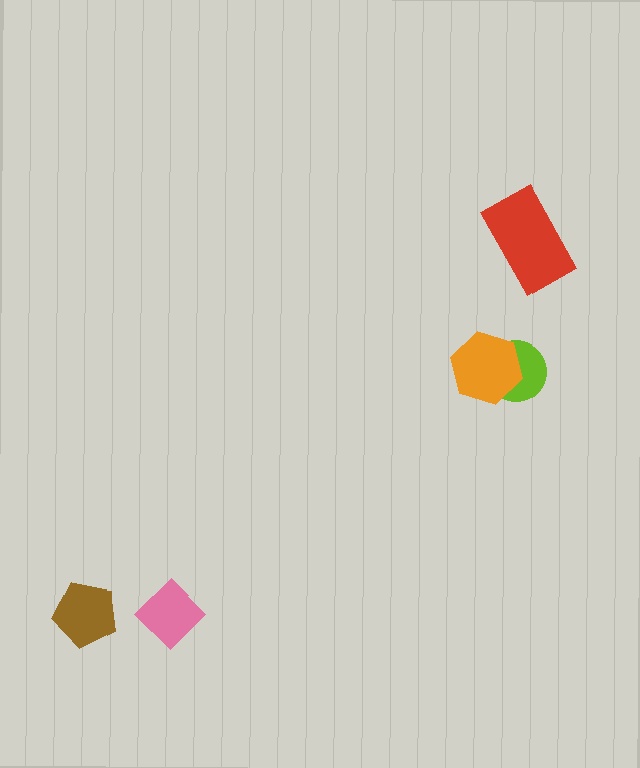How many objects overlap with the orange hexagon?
1 object overlaps with the orange hexagon.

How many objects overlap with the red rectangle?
0 objects overlap with the red rectangle.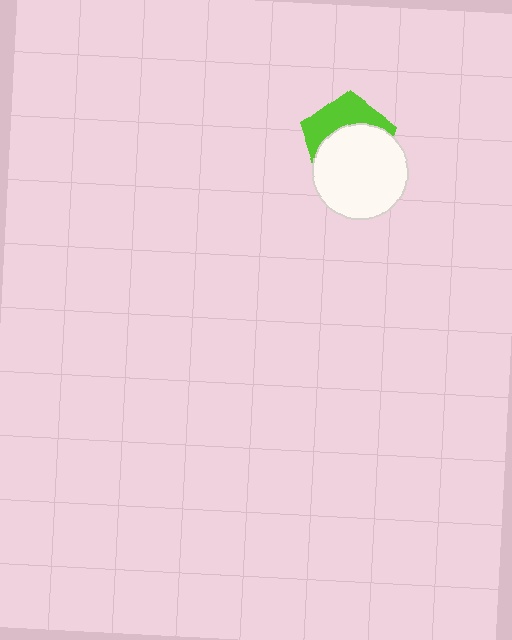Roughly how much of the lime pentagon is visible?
A small part of it is visible (roughly 39%).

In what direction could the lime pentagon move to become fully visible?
The lime pentagon could move up. That would shift it out from behind the white circle entirely.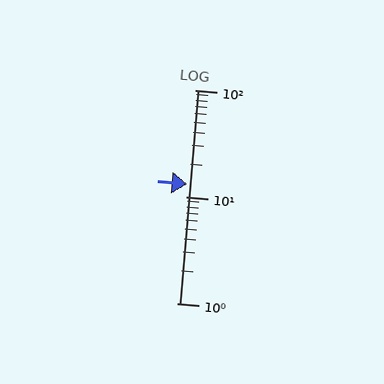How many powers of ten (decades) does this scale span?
The scale spans 2 decades, from 1 to 100.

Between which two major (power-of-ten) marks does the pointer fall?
The pointer is between 10 and 100.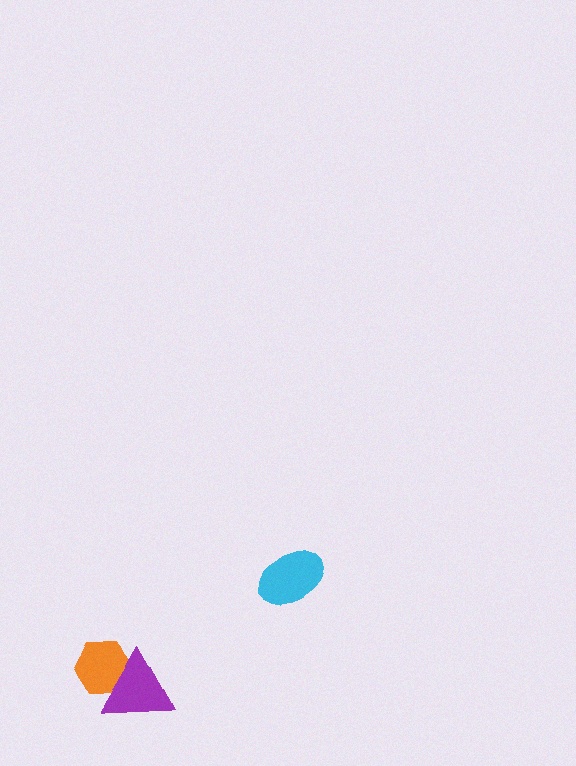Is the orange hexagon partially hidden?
Yes, it is partially covered by another shape.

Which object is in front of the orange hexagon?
The purple triangle is in front of the orange hexagon.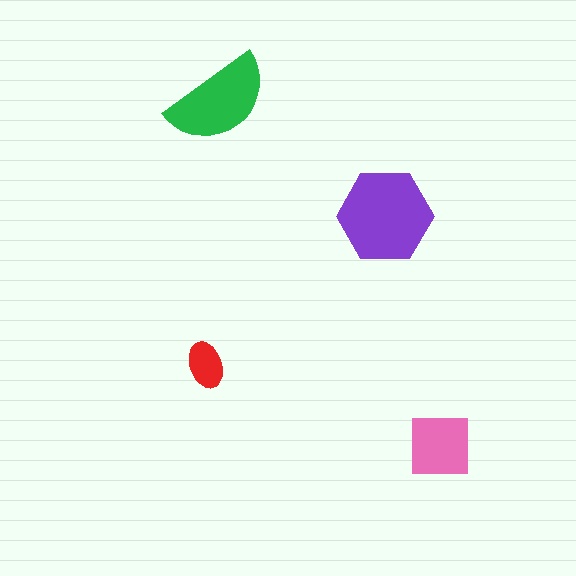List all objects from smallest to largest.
The red ellipse, the pink square, the green semicircle, the purple hexagon.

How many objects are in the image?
There are 4 objects in the image.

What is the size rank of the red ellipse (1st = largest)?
4th.